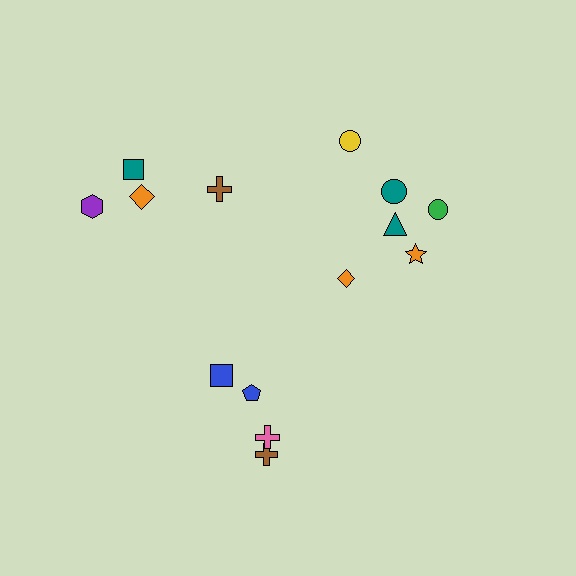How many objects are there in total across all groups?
There are 14 objects.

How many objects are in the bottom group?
There are 4 objects.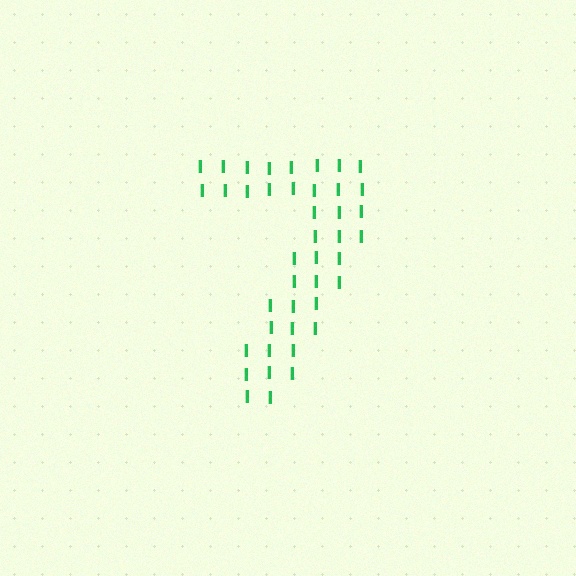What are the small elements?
The small elements are letter I's.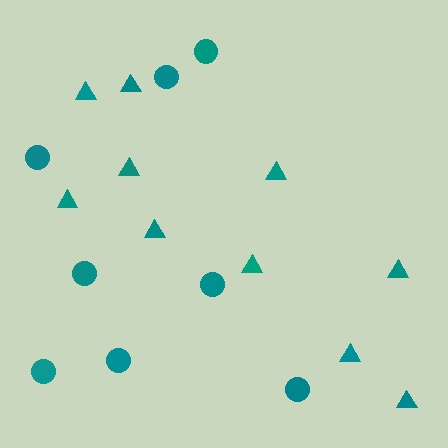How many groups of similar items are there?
There are 2 groups: one group of circles (8) and one group of triangles (10).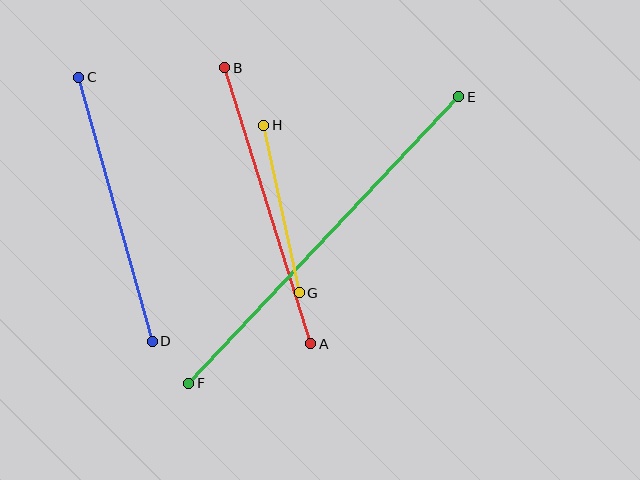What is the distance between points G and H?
The distance is approximately 171 pixels.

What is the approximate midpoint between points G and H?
The midpoint is at approximately (281, 209) pixels.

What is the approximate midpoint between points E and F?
The midpoint is at approximately (324, 240) pixels.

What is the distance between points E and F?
The distance is approximately 394 pixels.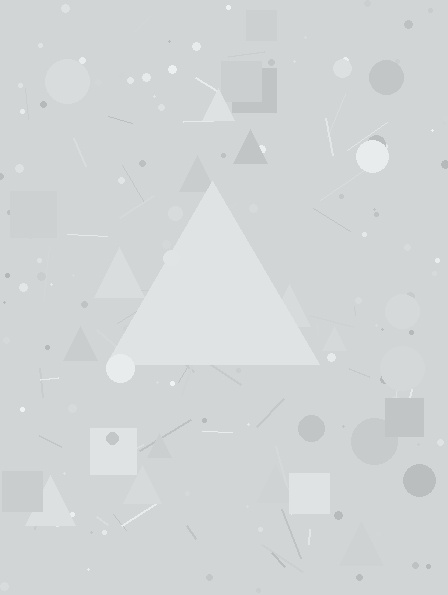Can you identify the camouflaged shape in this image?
The camouflaged shape is a triangle.